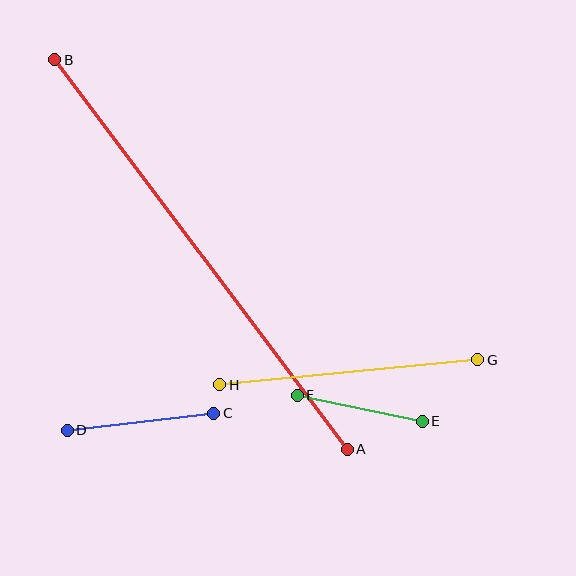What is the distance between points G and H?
The distance is approximately 259 pixels.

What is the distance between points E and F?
The distance is approximately 128 pixels.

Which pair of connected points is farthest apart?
Points A and B are farthest apart.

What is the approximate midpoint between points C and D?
The midpoint is at approximately (140, 422) pixels.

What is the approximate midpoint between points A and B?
The midpoint is at approximately (201, 254) pixels.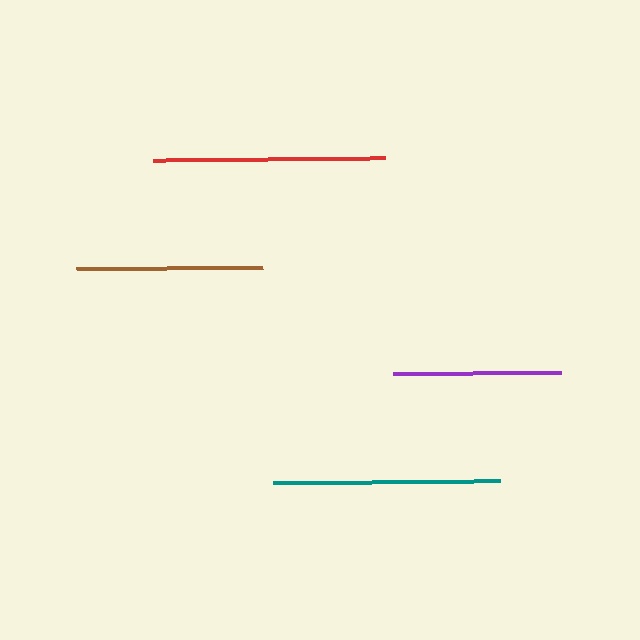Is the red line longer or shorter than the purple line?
The red line is longer than the purple line.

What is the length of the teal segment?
The teal segment is approximately 227 pixels long.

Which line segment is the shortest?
The purple line is the shortest at approximately 169 pixels.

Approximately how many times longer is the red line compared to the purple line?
The red line is approximately 1.4 times the length of the purple line.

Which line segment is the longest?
The red line is the longest at approximately 232 pixels.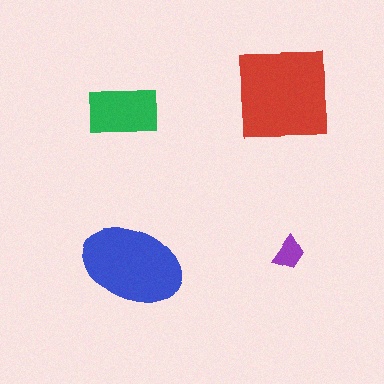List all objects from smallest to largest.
The purple trapezoid, the green rectangle, the blue ellipse, the red square.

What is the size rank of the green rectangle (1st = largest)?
3rd.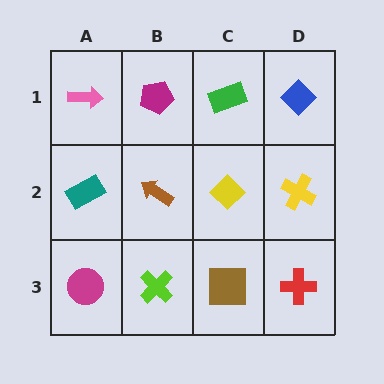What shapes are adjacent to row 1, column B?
A brown arrow (row 2, column B), a pink arrow (row 1, column A), a green rectangle (row 1, column C).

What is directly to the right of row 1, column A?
A magenta pentagon.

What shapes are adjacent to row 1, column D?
A yellow cross (row 2, column D), a green rectangle (row 1, column C).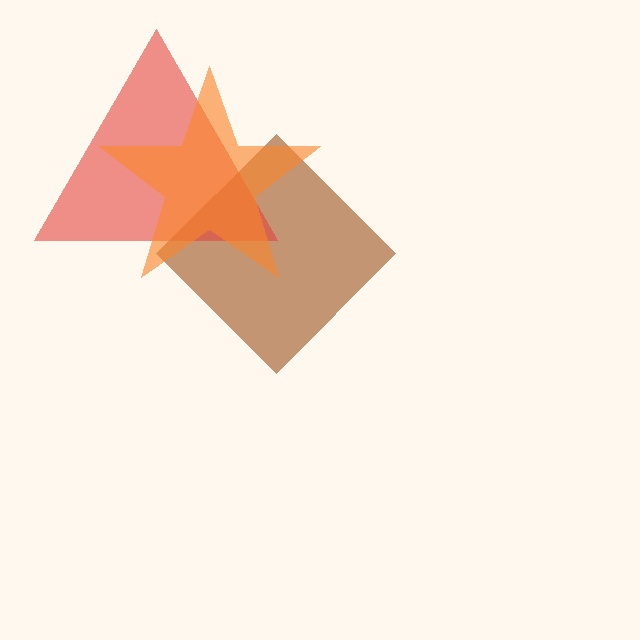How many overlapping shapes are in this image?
There are 3 overlapping shapes in the image.